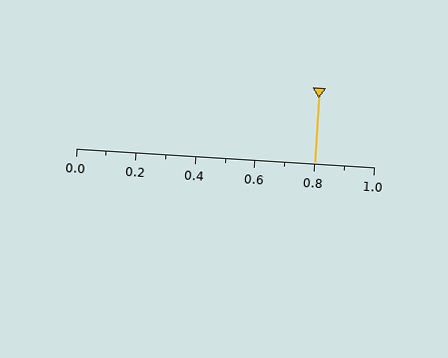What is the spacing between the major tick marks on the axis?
The major ticks are spaced 0.2 apart.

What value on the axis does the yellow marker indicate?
The marker indicates approximately 0.8.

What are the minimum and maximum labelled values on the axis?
The axis runs from 0.0 to 1.0.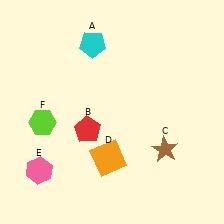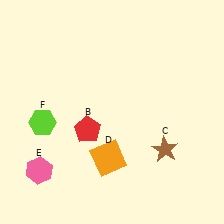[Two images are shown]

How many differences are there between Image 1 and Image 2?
There is 1 difference between the two images.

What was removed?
The cyan pentagon (A) was removed in Image 2.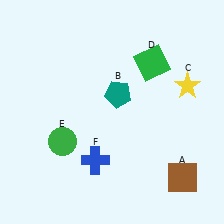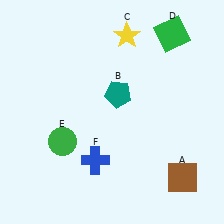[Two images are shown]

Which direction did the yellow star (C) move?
The yellow star (C) moved left.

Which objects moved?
The objects that moved are: the yellow star (C), the green square (D).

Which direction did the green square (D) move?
The green square (D) moved up.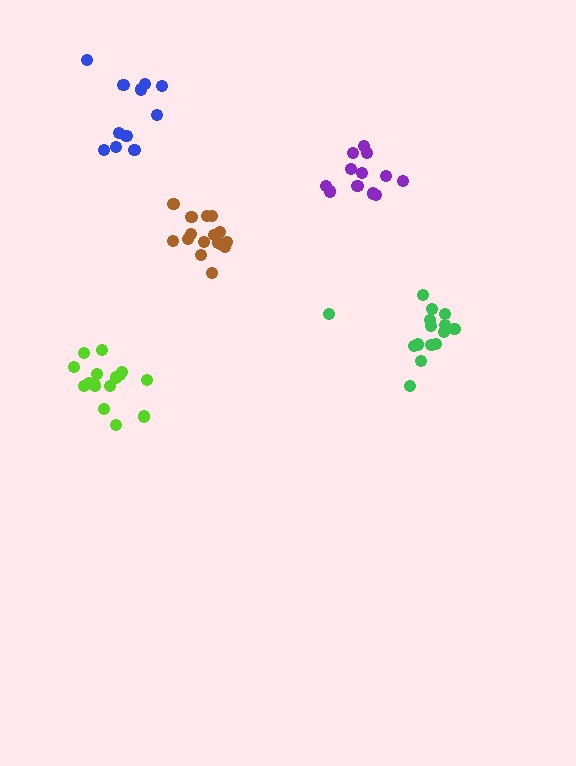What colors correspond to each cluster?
The clusters are colored: purple, blue, brown, green, lime.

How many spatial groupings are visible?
There are 5 spatial groupings.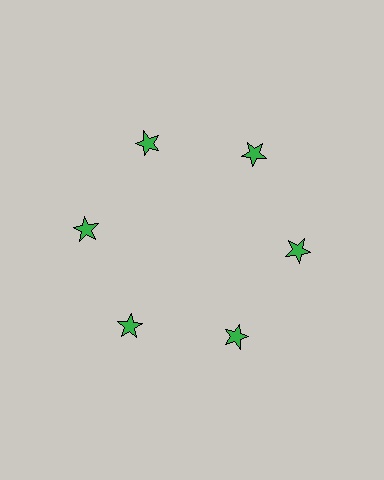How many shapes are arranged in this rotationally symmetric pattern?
There are 6 shapes, arranged in 6 groups of 1.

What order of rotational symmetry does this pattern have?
This pattern has 6-fold rotational symmetry.